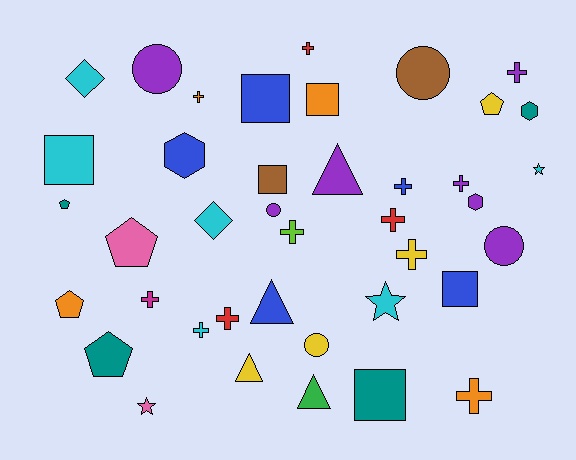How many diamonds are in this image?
There are 2 diamonds.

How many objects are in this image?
There are 40 objects.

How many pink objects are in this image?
There are 2 pink objects.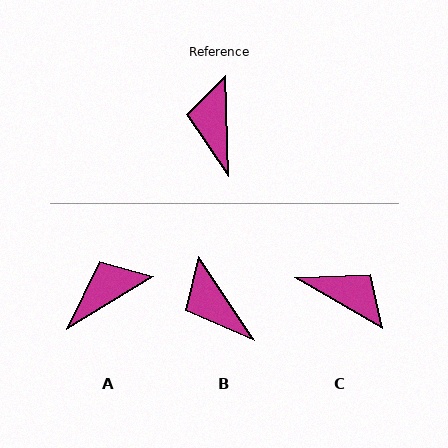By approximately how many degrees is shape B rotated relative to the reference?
Approximately 32 degrees counter-clockwise.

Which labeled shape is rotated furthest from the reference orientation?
C, about 122 degrees away.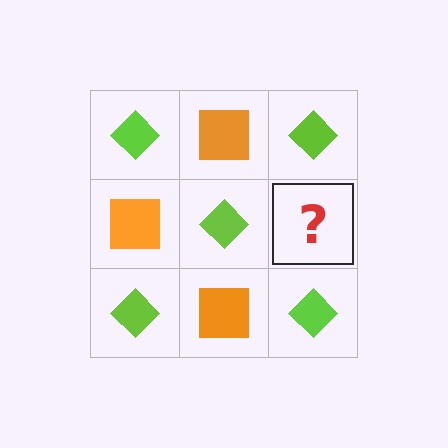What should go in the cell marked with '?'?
The missing cell should contain an orange square.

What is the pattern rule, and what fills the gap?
The rule is that it alternates lime diamond and orange square in a checkerboard pattern. The gap should be filled with an orange square.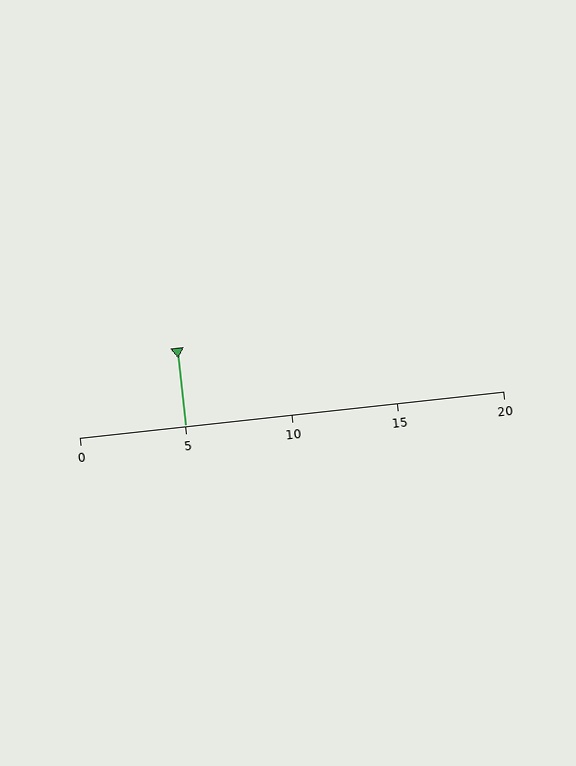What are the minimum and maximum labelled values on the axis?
The axis runs from 0 to 20.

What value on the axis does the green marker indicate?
The marker indicates approximately 5.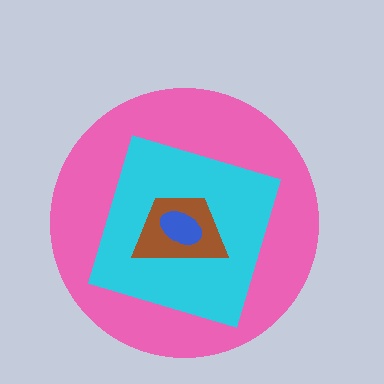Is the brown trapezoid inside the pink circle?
Yes.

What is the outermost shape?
The pink circle.